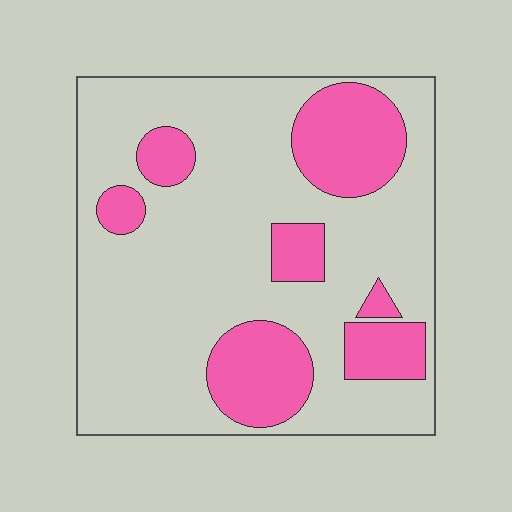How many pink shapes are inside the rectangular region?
7.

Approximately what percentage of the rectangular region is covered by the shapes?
Approximately 25%.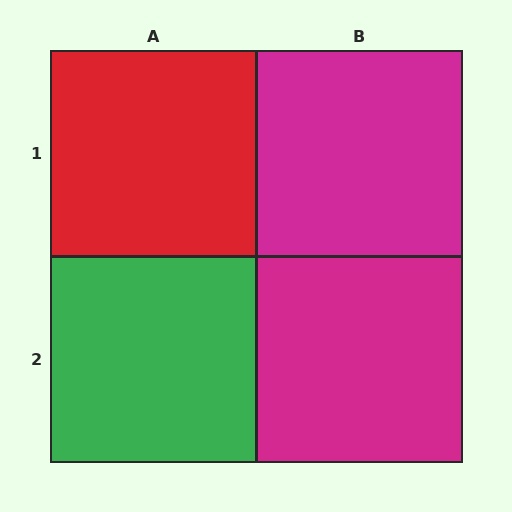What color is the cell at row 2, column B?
Magenta.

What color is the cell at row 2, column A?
Green.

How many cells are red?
1 cell is red.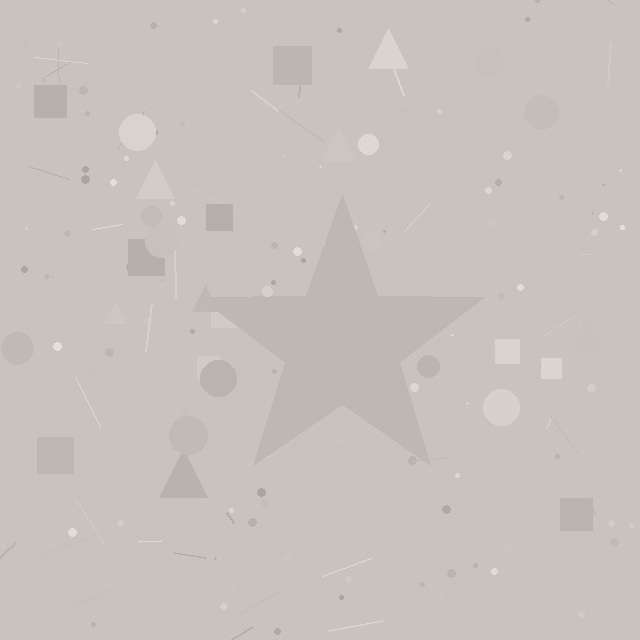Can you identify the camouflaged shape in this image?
The camouflaged shape is a star.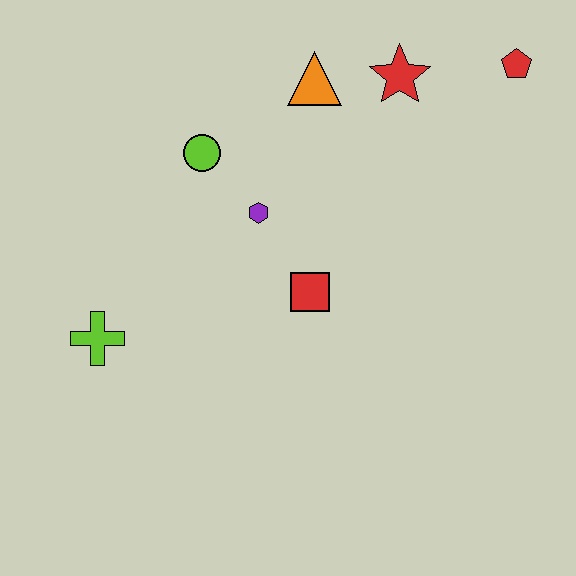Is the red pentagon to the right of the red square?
Yes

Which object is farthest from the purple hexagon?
The red pentagon is farthest from the purple hexagon.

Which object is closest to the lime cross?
The purple hexagon is closest to the lime cross.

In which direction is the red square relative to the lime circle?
The red square is below the lime circle.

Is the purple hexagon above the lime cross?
Yes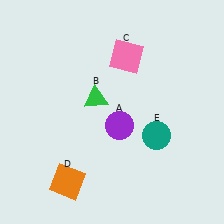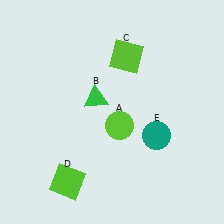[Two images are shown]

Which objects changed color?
A changed from purple to lime. C changed from pink to lime. D changed from orange to lime.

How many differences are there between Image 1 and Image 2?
There are 3 differences between the two images.